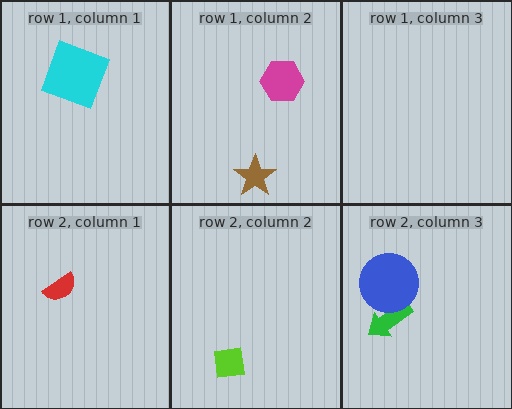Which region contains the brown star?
The row 1, column 2 region.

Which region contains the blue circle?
The row 2, column 3 region.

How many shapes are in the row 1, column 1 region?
1.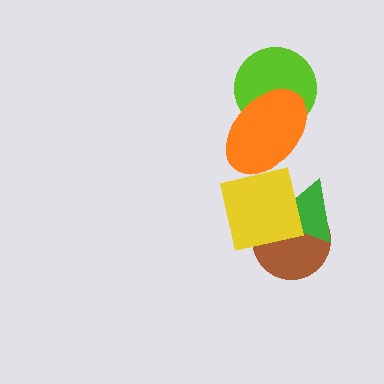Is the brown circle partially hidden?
Yes, it is partially covered by another shape.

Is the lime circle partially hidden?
Yes, it is partially covered by another shape.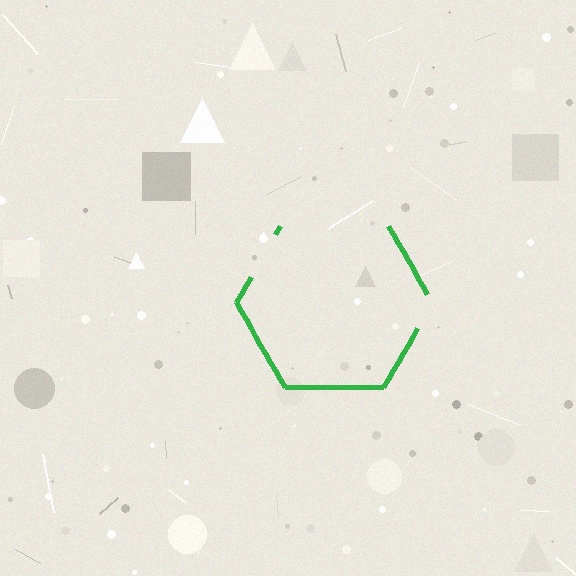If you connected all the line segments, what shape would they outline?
They would outline a hexagon.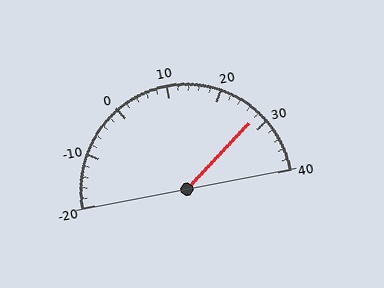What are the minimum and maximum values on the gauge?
The gauge ranges from -20 to 40.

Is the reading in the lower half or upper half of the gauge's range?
The reading is in the upper half of the range (-20 to 40).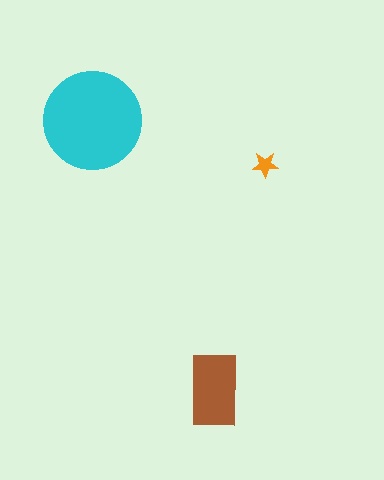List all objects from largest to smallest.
The cyan circle, the brown rectangle, the orange star.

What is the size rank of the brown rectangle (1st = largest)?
2nd.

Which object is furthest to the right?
The orange star is rightmost.